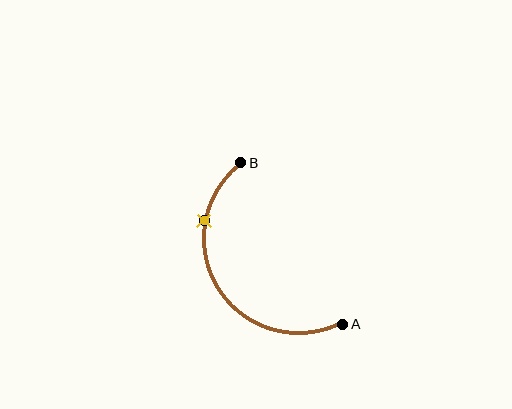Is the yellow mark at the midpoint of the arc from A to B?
No. The yellow mark lies on the arc but is closer to endpoint B. The arc midpoint would be at the point on the curve equidistant along the arc from both A and B.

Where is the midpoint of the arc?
The arc midpoint is the point on the curve farthest from the straight line joining A and B. It sits to the left of that line.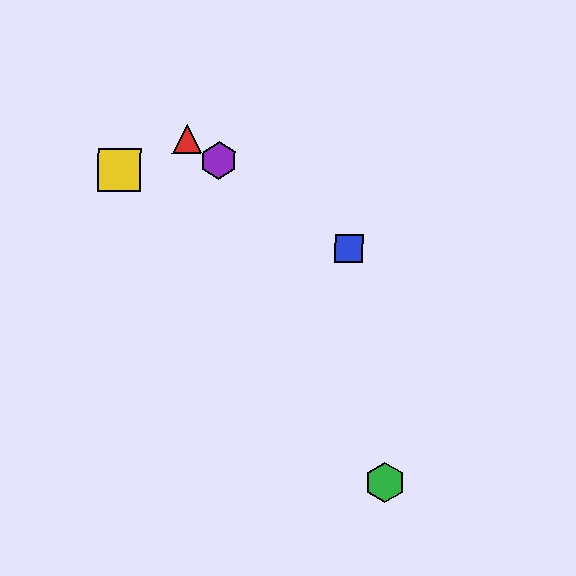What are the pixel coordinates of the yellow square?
The yellow square is at (120, 170).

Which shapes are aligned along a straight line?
The red triangle, the blue square, the purple hexagon are aligned along a straight line.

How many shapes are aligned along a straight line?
3 shapes (the red triangle, the blue square, the purple hexagon) are aligned along a straight line.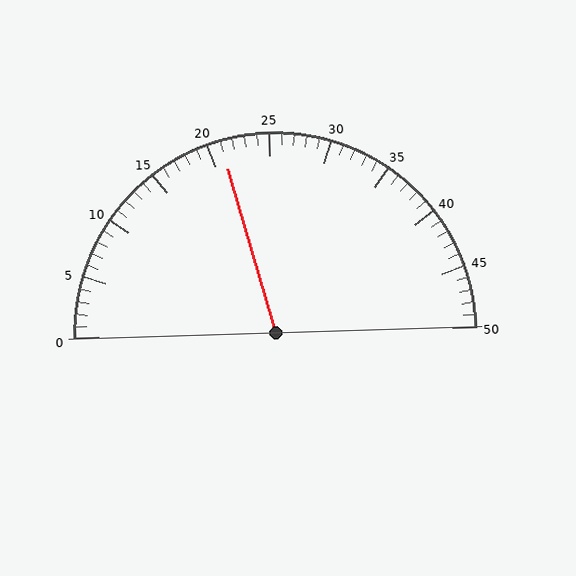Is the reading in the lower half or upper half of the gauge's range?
The reading is in the lower half of the range (0 to 50).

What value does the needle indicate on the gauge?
The needle indicates approximately 21.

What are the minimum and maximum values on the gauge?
The gauge ranges from 0 to 50.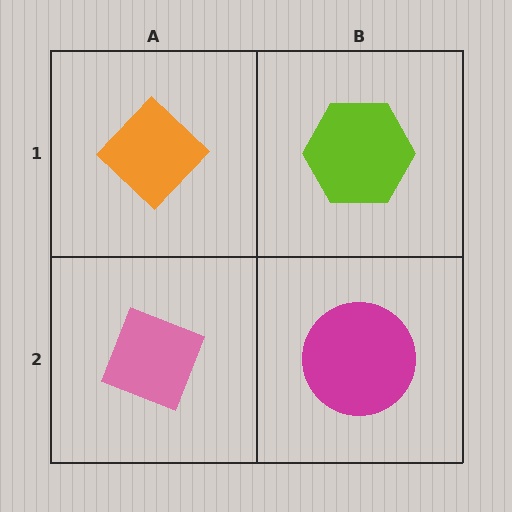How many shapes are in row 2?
2 shapes.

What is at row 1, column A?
An orange diamond.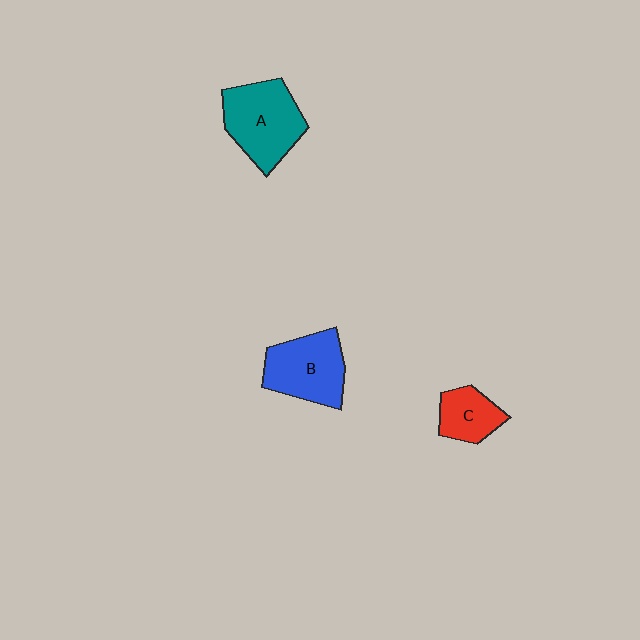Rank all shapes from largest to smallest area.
From largest to smallest: A (teal), B (blue), C (red).